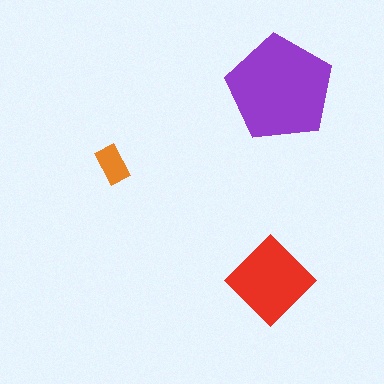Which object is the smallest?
The orange rectangle.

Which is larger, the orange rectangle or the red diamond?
The red diamond.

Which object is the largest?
The purple pentagon.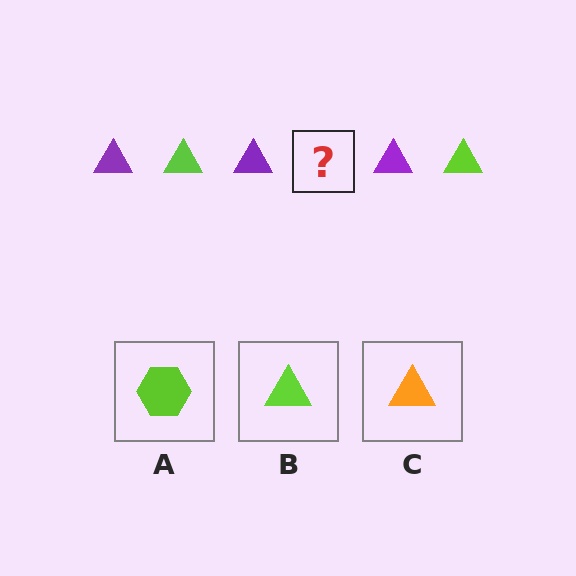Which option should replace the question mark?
Option B.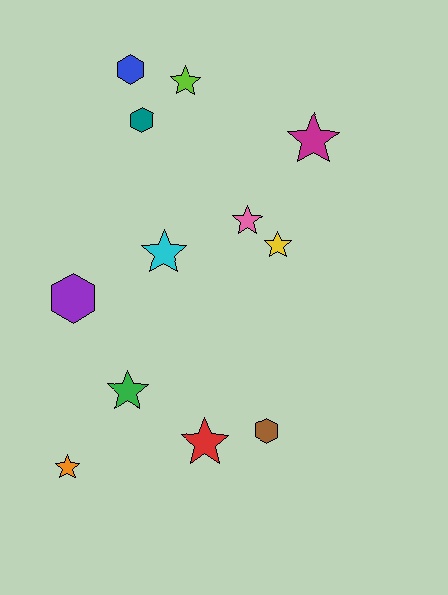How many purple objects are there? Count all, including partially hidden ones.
There is 1 purple object.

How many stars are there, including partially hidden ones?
There are 8 stars.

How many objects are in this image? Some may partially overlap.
There are 12 objects.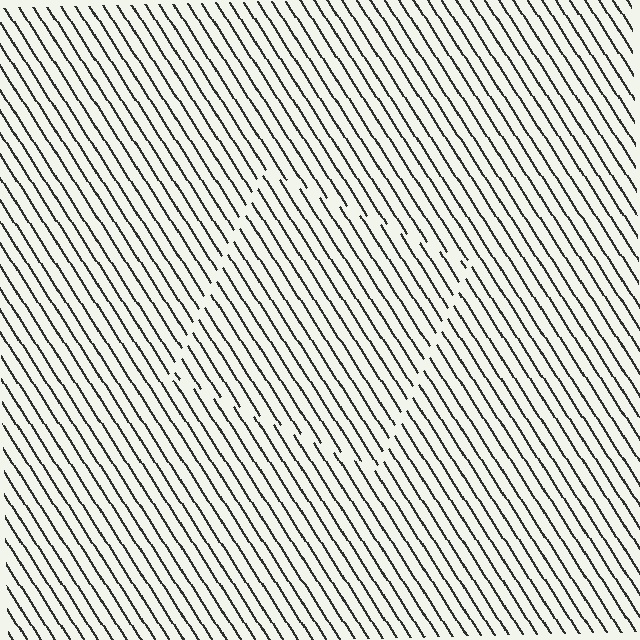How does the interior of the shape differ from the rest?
The interior of the shape contains the same grating, shifted by half a period — the contour is defined by the phase discontinuity where line-ends from the inner and outer gratings abut.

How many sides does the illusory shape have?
4 sides — the line-ends trace a square.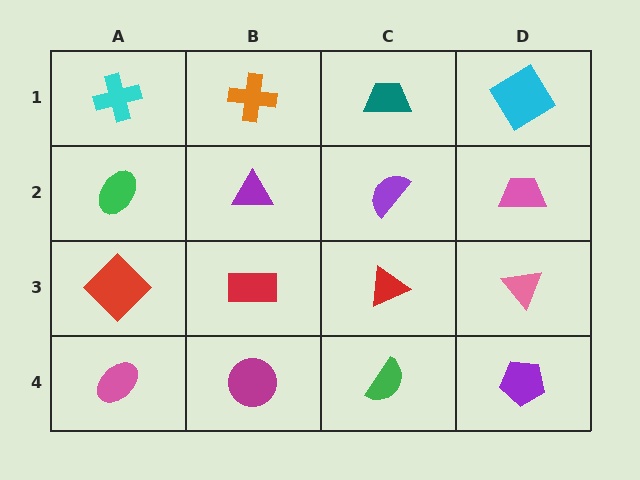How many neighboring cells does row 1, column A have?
2.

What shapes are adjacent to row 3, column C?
A purple semicircle (row 2, column C), a green semicircle (row 4, column C), a red rectangle (row 3, column B), a pink triangle (row 3, column D).